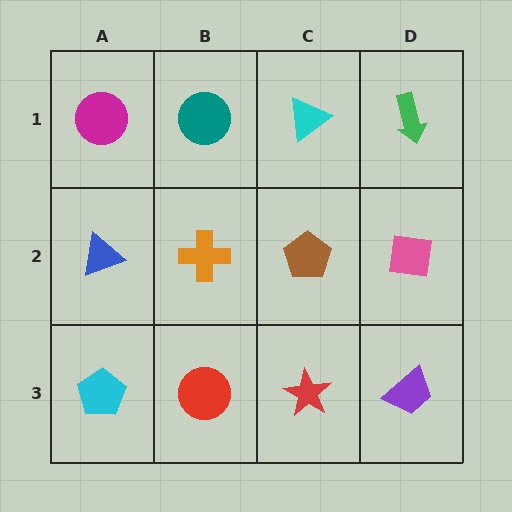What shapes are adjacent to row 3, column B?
An orange cross (row 2, column B), a cyan pentagon (row 3, column A), a red star (row 3, column C).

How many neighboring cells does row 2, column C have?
4.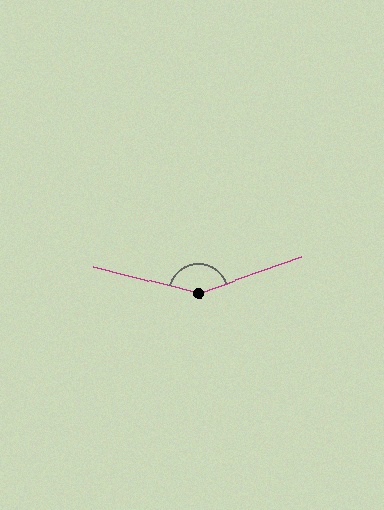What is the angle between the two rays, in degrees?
Approximately 147 degrees.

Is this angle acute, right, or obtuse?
It is obtuse.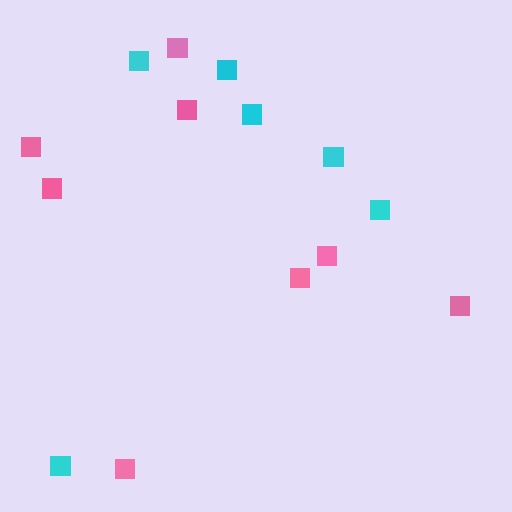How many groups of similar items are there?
There are 2 groups: one group of pink squares (8) and one group of cyan squares (6).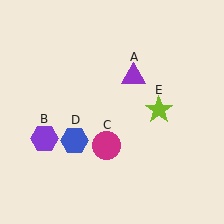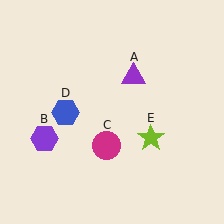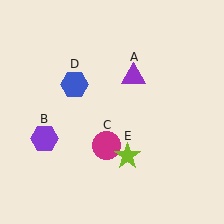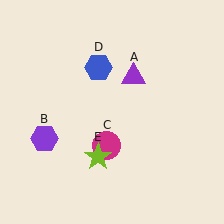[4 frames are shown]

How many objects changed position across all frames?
2 objects changed position: blue hexagon (object D), lime star (object E).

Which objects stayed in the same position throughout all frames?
Purple triangle (object A) and purple hexagon (object B) and magenta circle (object C) remained stationary.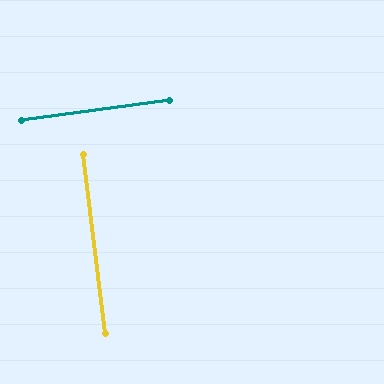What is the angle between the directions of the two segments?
Approximately 89 degrees.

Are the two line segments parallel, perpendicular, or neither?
Perpendicular — they meet at approximately 89°.